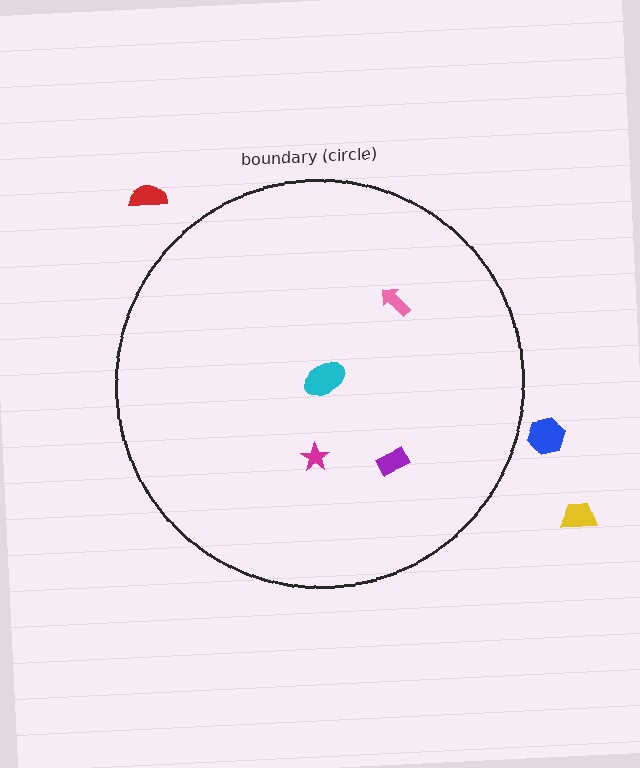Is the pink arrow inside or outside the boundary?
Inside.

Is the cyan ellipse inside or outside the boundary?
Inside.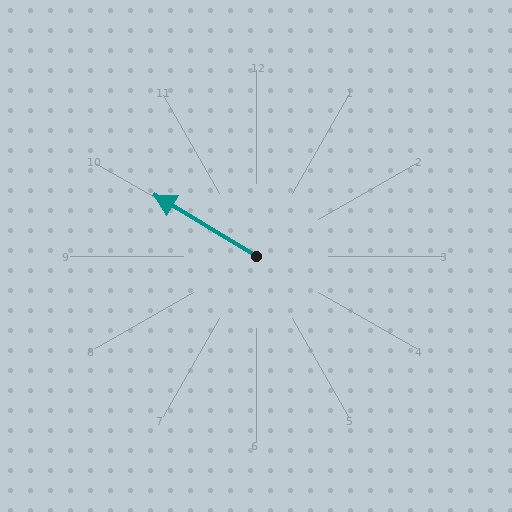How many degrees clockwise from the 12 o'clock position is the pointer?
Approximately 301 degrees.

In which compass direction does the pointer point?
Northwest.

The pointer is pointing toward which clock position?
Roughly 10 o'clock.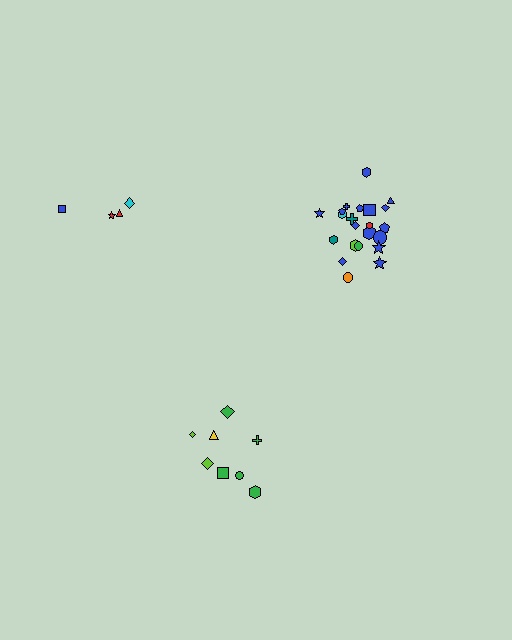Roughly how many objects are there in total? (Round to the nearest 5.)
Roughly 35 objects in total.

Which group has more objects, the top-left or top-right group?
The top-right group.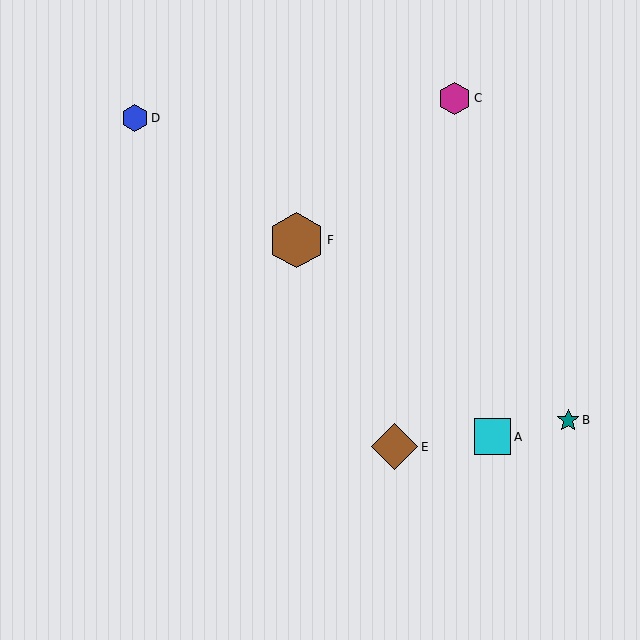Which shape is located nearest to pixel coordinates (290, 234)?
The brown hexagon (labeled F) at (296, 240) is nearest to that location.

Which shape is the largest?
The brown hexagon (labeled F) is the largest.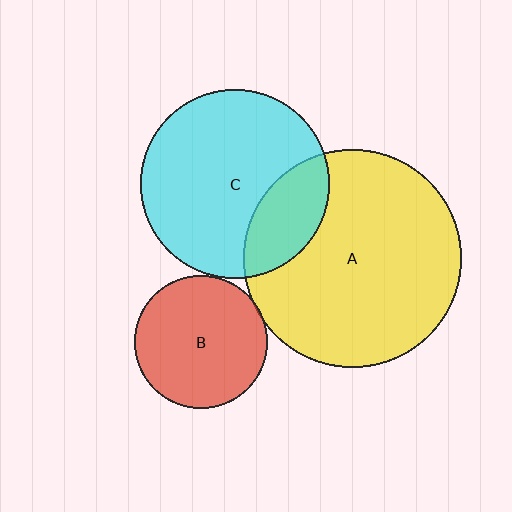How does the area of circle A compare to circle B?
Approximately 2.7 times.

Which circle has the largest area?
Circle A (yellow).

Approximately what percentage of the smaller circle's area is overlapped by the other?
Approximately 25%.